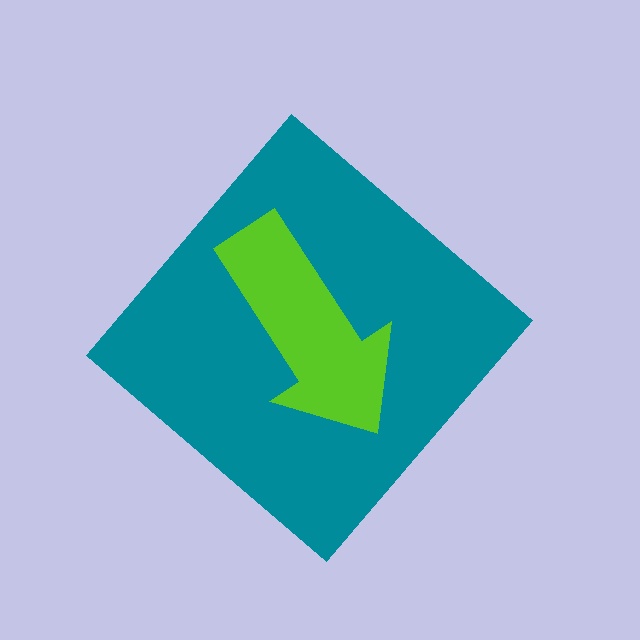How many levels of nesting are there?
2.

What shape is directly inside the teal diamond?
The lime arrow.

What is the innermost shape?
The lime arrow.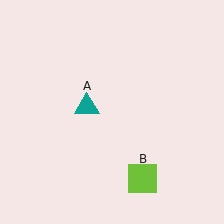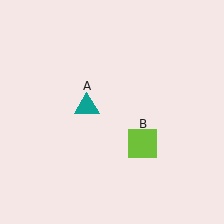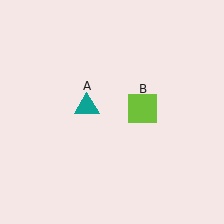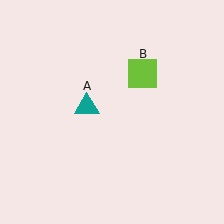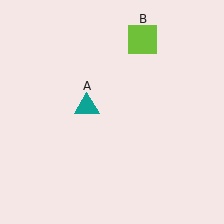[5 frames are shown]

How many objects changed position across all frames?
1 object changed position: lime square (object B).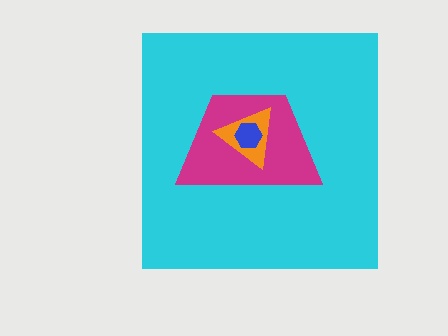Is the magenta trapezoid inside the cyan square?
Yes.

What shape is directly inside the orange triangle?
The blue hexagon.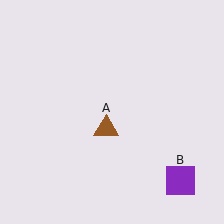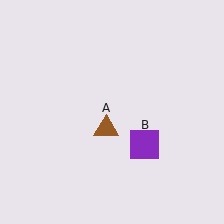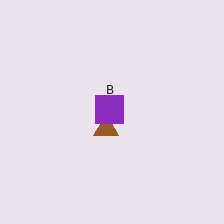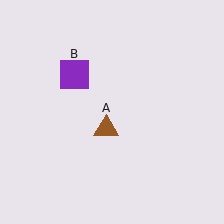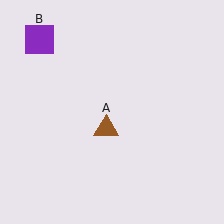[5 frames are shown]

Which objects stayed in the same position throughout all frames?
Brown triangle (object A) remained stationary.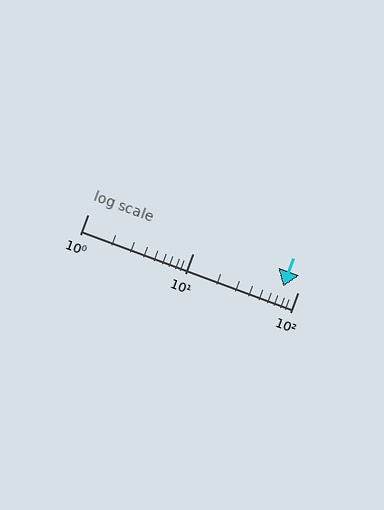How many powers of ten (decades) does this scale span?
The scale spans 2 decades, from 1 to 100.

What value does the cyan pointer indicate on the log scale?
The pointer indicates approximately 72.